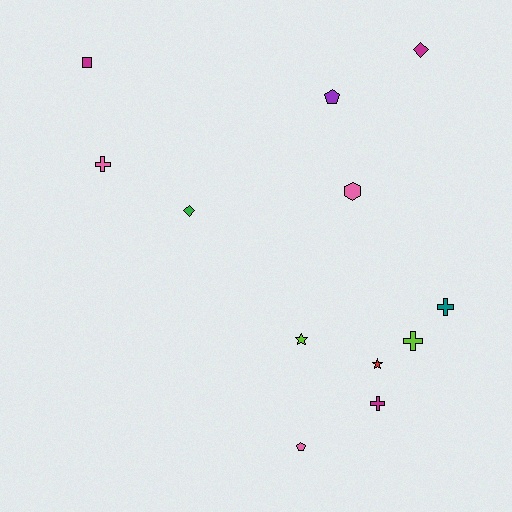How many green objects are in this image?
There is 1 green object.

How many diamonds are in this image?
There are 2 diamonds.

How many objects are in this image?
There are 12 objects.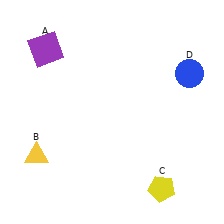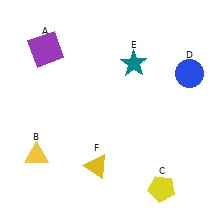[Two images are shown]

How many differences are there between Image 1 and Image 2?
There are 2 differences between the two images.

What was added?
A teal star (E), a yellow triangle (F) were added in Image 2.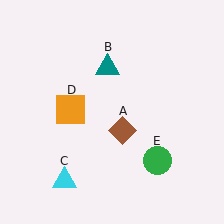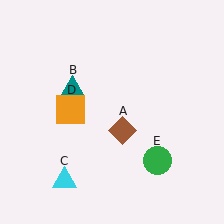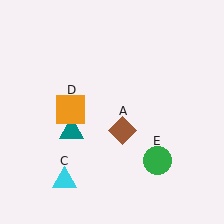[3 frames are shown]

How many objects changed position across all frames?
1 object changed position: teal triangle (object B).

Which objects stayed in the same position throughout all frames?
Brown diamond (object A) and cyan triangle (object C) and orange square (object D) and green circle (object E) remained stationary.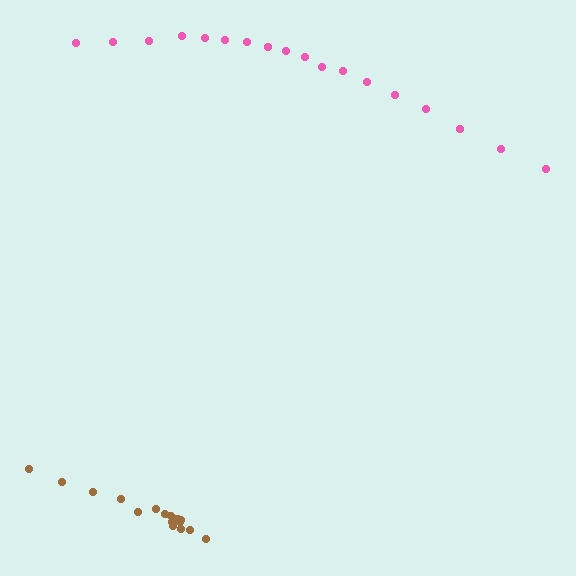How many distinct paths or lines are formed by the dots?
There are 2 distinct paths.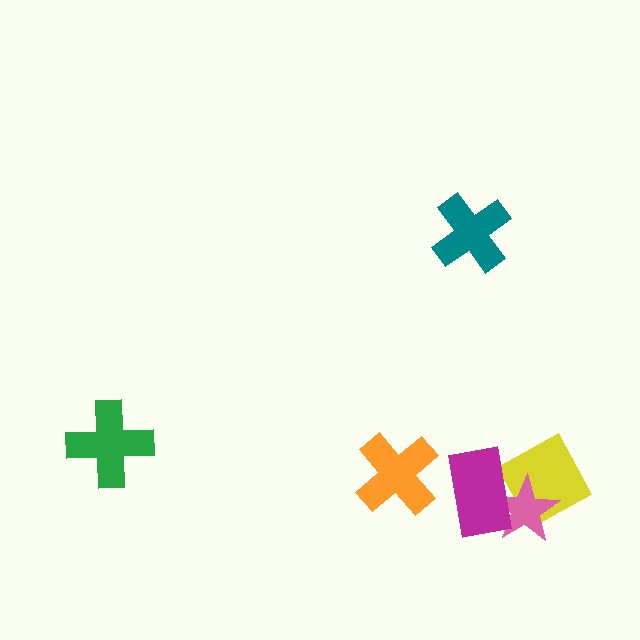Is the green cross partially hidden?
No, no other shape covers it.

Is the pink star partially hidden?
Yes, it is partially covered by another shape.